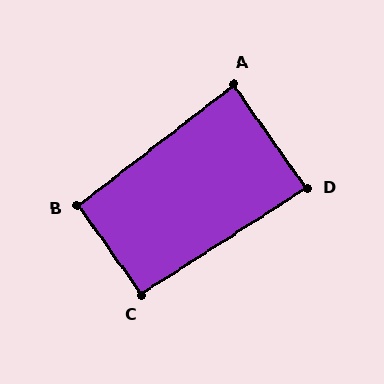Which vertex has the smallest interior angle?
A, at approximately 87 degrees.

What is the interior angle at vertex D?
Approximately 87 degrees (approximately right).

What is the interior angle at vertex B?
Approximately 93 degrees (approximately right).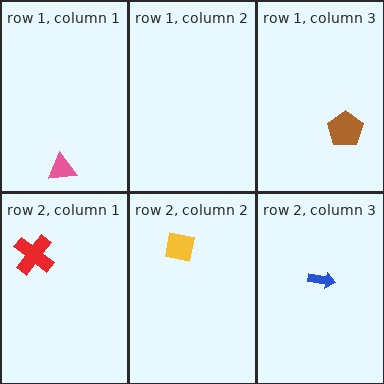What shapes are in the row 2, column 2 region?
The yellow square.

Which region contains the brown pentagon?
The row 1, column 3 region.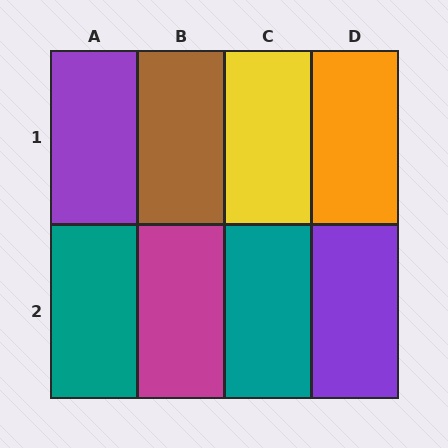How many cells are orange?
1 cell is orange.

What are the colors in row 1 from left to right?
Purple, brown, yellow, orange.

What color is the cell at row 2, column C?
Teal.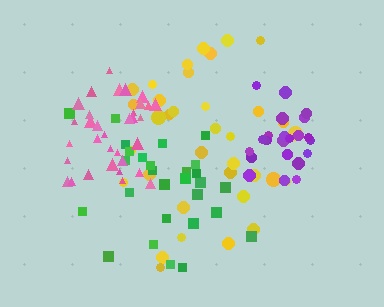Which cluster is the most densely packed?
Purple.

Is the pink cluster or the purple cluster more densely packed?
Purple.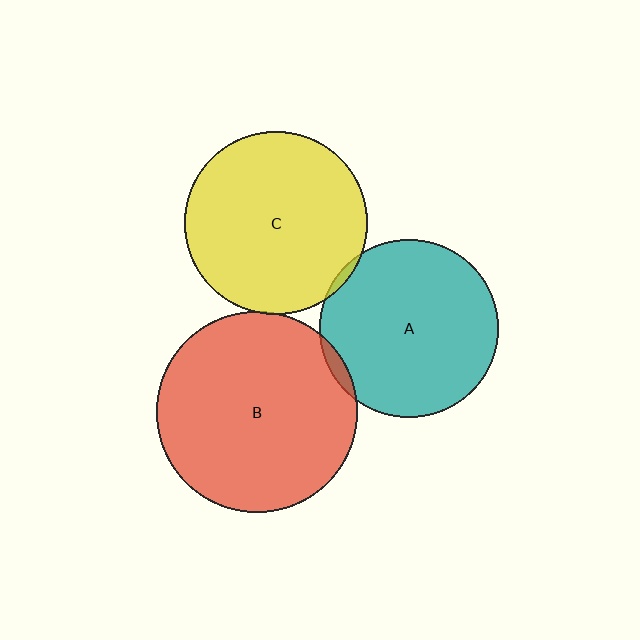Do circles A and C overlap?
Yes.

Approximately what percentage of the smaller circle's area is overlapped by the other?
Approximately 5%.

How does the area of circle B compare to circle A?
Approximately 1.3 times.